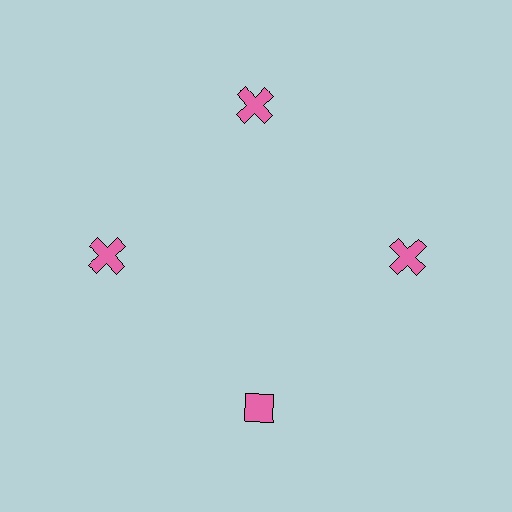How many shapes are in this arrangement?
There are 4 shapes arranged in a ring pattern.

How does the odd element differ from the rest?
It has a different shape: diamond instead of cross.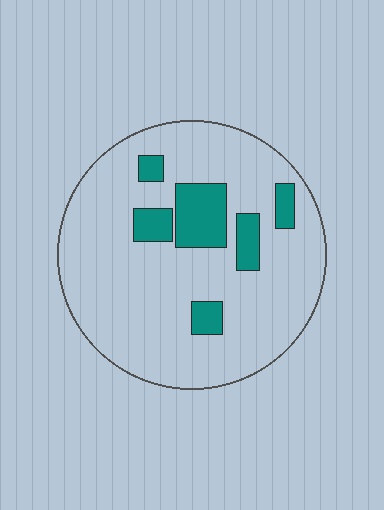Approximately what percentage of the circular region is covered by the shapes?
Approximately 15%.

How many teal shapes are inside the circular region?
6.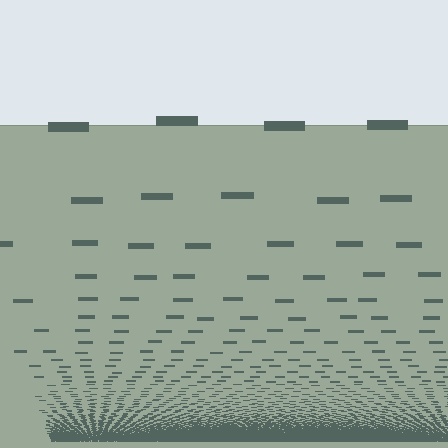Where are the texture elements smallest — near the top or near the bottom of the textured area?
Near the bottom.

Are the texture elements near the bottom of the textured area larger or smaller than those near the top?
Smaller. The gradient is inverted — elements near the bottom are smaller and denser.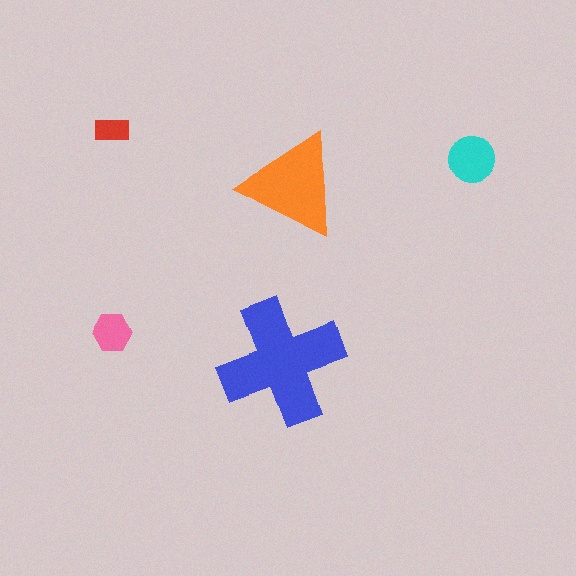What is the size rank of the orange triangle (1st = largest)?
2nd.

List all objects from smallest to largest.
The red rectangle, the pink hexagon, the cyan circle, the orange triangle, the blue cross.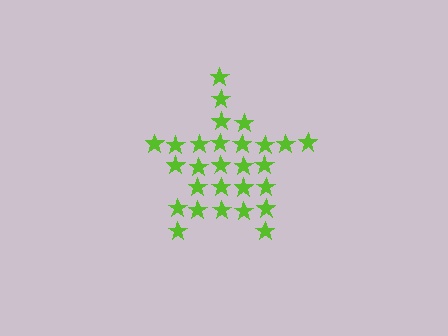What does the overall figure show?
The overall figure shows a star.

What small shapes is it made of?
It is made of small stars.